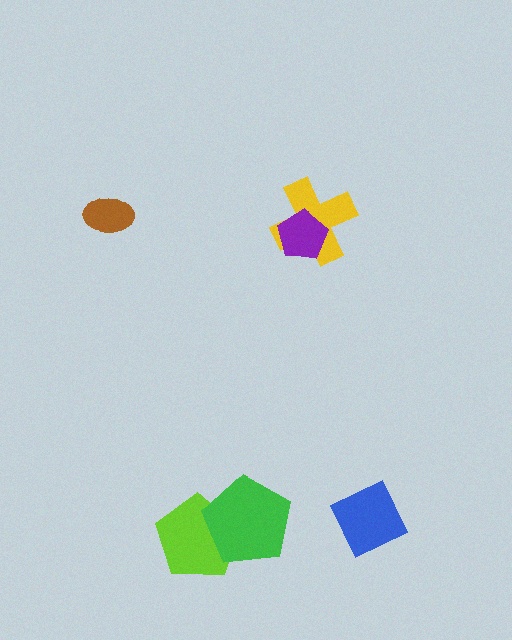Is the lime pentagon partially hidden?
Yes, it is partially covered by another shape.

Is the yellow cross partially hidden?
Yes, it is partially covered by another shape.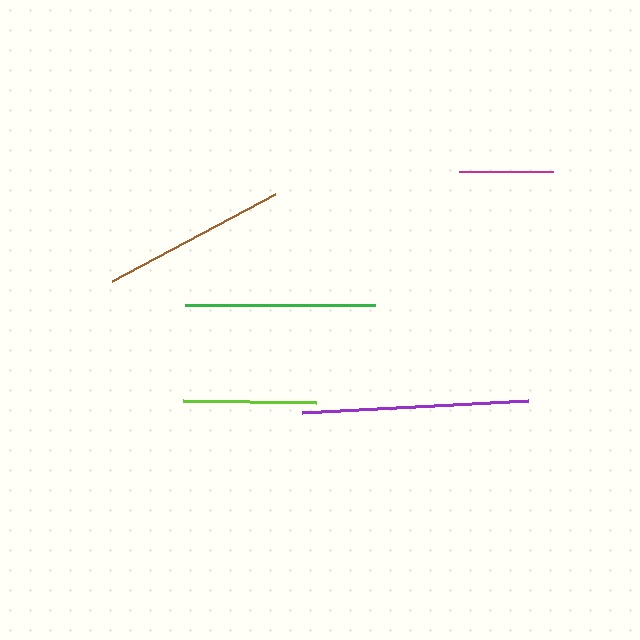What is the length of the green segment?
The green segment is approximately 190 pixels long.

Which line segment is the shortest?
The magenta line is the shortest at approximately 94 pixels.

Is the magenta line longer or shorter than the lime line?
The lime line is longer than the magenta line.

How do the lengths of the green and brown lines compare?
The green and brown lines are approximately the same length.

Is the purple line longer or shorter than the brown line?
The purple line is longer than the brown line.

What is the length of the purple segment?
The purple segment is approximately 226 pixels long.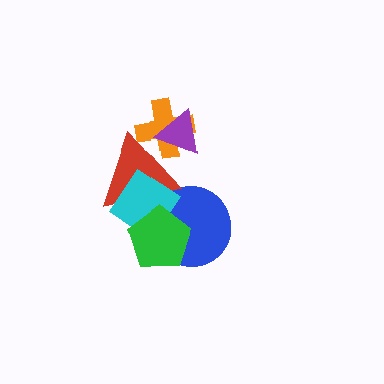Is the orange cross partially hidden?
Yes, it is partially covered by another shape.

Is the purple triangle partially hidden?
Yes, it is partially covered by another shape.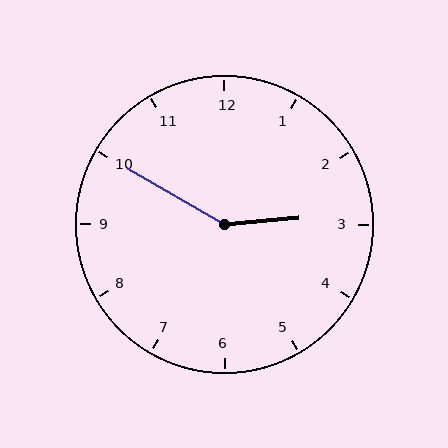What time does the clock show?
2:50.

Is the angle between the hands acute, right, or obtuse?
It is obtuse.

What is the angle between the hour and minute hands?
Approximately 145 degrees.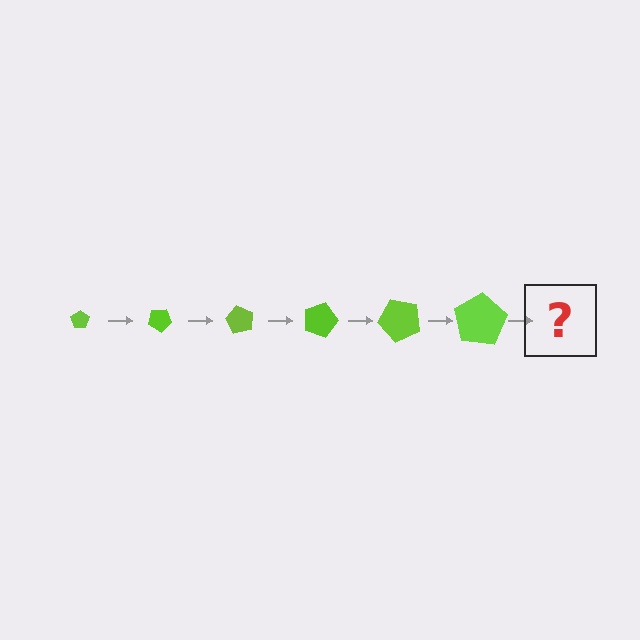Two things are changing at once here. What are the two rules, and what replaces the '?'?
The two rules are that the pentagon grows larger each step and it rotates 30 degrees each step. The '?' should be a pentagon, larger than the previous one and rotated 180 degrees from the start.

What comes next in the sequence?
The next element should be a pentagon, larger than the previous one and rotated 180 degrees from the start.